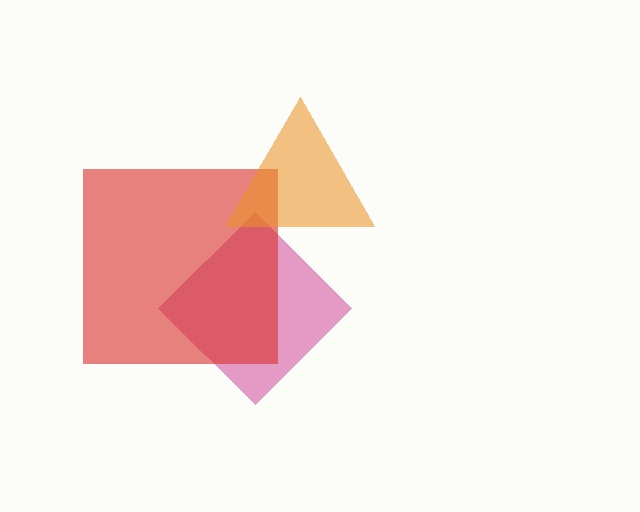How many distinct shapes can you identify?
There are 3 distinct shapes: a magenta diamond, a red square, an orange triangle.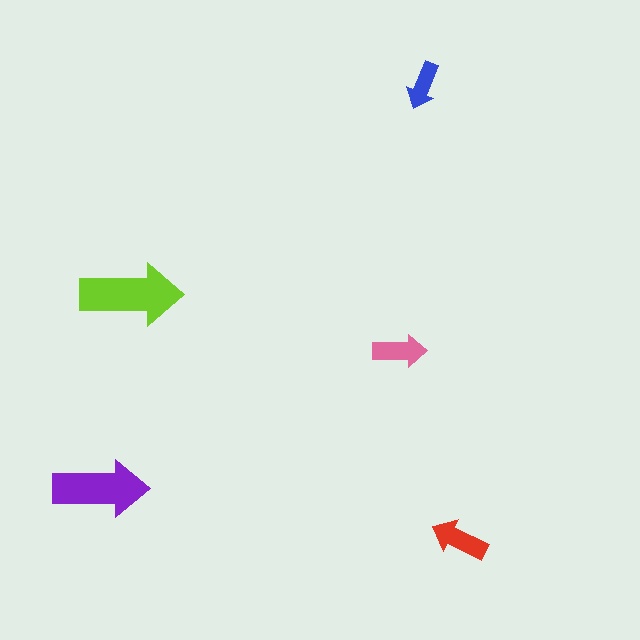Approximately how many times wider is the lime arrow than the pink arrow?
About 2 times wider.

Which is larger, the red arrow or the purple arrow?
The purple one.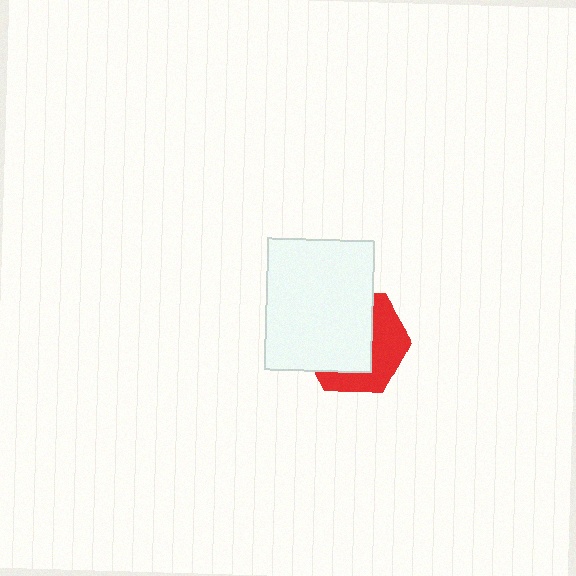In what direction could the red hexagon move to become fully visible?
The red hexagon could move toward the lower-right. That would shift it out from behind the white rectangle entirely.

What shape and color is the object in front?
The object in front is a white rectangle.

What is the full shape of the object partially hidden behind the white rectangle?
The partially hidden object is a red hexagon.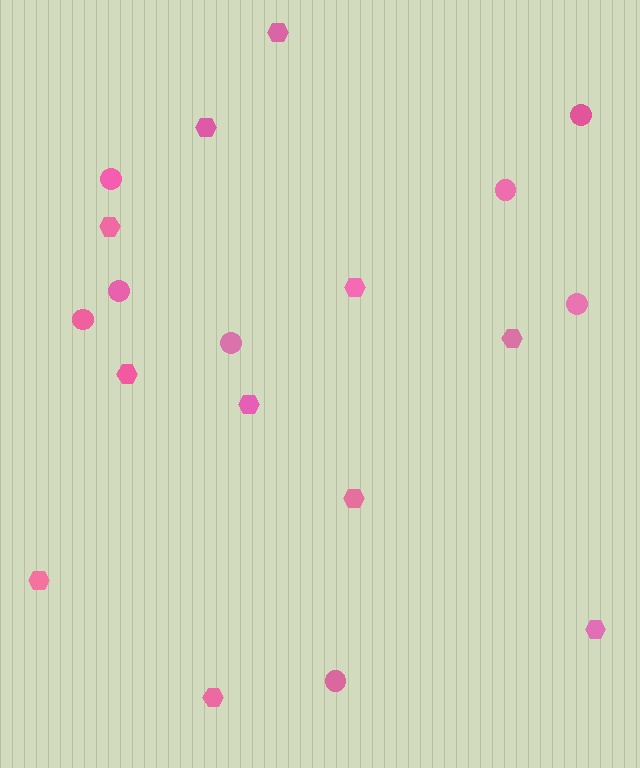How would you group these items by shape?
There are 2 groups: one group of circles (8) and one group of hexagons (11).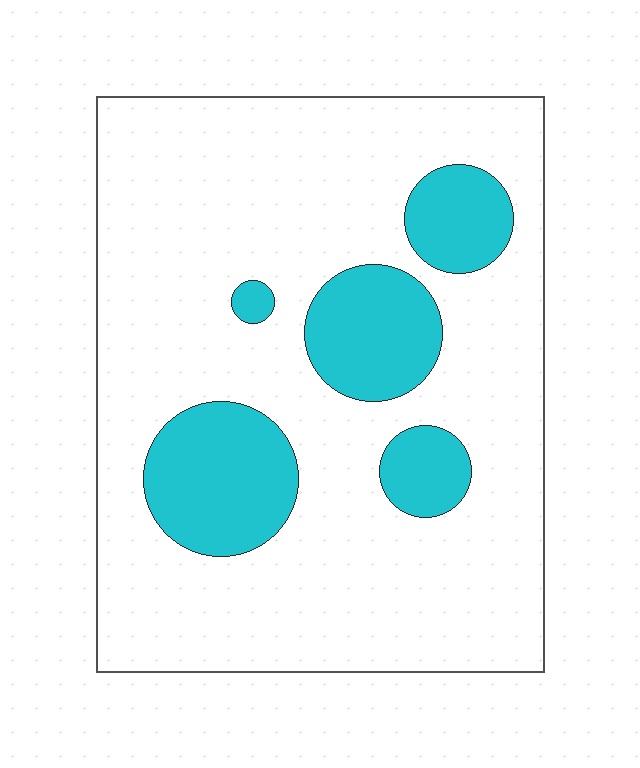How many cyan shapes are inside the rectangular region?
5.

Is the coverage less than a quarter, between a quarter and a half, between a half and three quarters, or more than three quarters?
Less than a quarter.